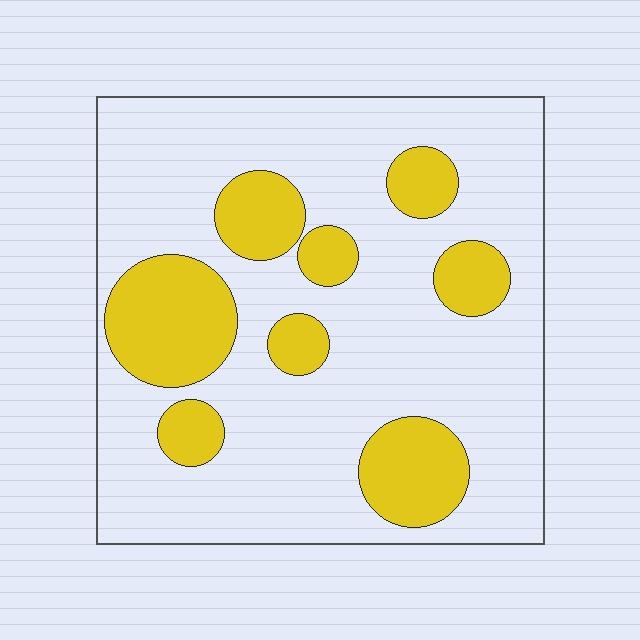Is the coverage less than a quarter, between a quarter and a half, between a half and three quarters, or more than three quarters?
Less than a quarter.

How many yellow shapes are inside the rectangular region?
8.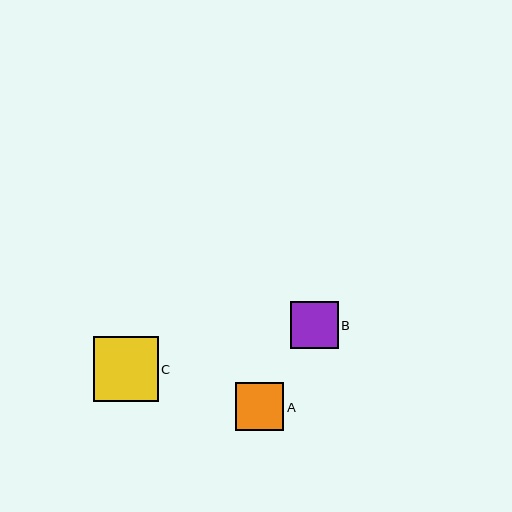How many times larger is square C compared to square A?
Square C is approximately 1.3 times the size of square A.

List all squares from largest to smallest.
From largest to smallest: C, A, B.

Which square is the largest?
Square C is the largest with a size of approximately 65 pixels.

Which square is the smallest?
Square B is the smallest with a size of approximately 47 pixels.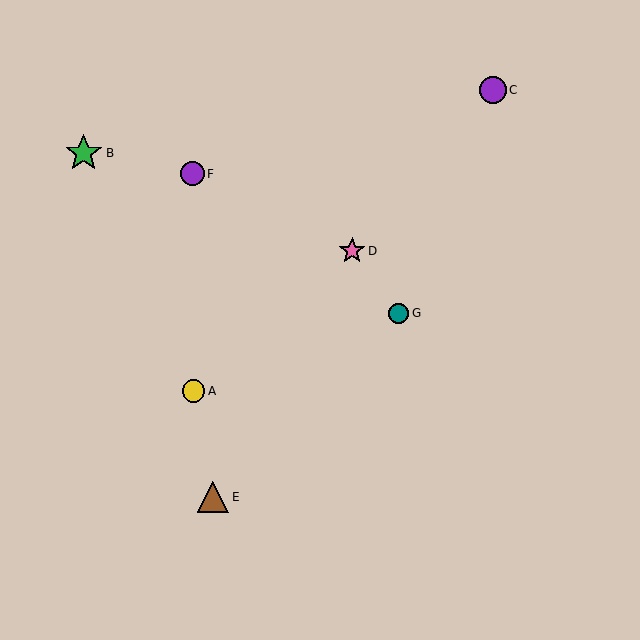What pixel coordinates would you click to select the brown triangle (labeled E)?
Click at (213, 497) to select the brown triangle E.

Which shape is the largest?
The green star (labeled B) is the largest.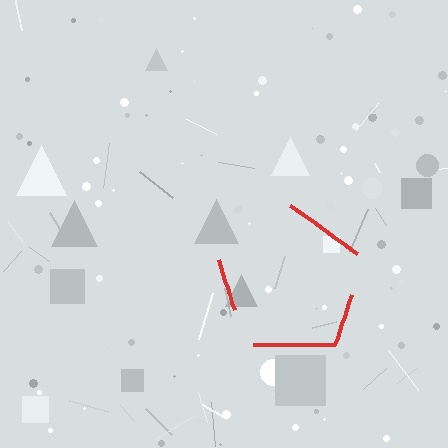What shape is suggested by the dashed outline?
The dashed outline suggests a pentagon.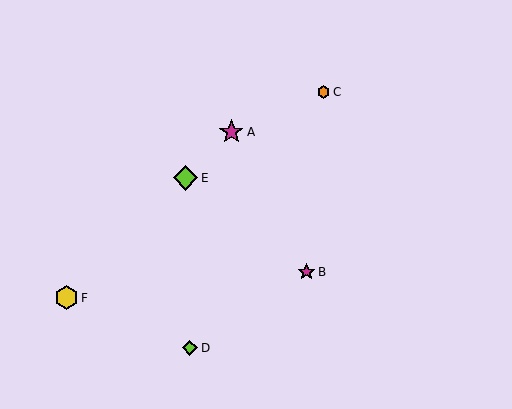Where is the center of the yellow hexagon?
The center of the yellow hexagon is at (67, 298).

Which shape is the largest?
The magenta star (labeled A) is the largest.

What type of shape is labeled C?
Shape C is an orange hexagon.